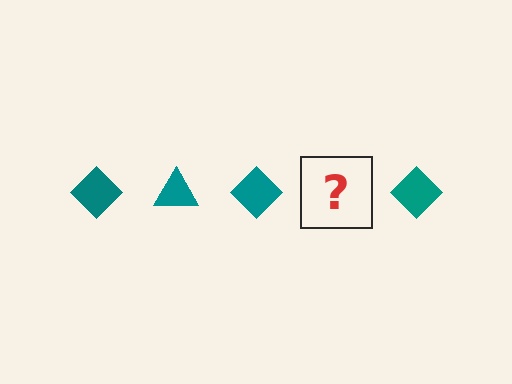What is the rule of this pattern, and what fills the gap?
The rule is that the pattern cycles through diamond, triangle shapes in teal. The gap should be filled with a teal triangle.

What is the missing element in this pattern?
The missing element is a teal triangle.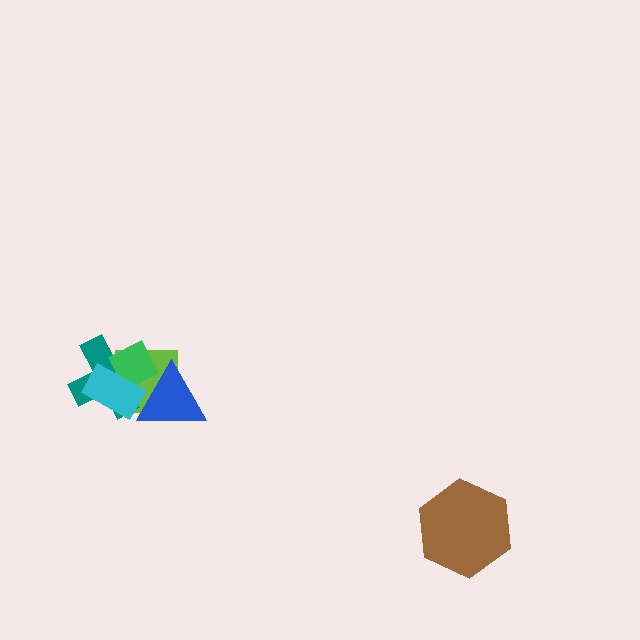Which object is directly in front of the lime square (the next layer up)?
The teal cross is directly in front of the lime square.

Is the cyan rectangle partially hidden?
Yes, it is partially covered by another shape.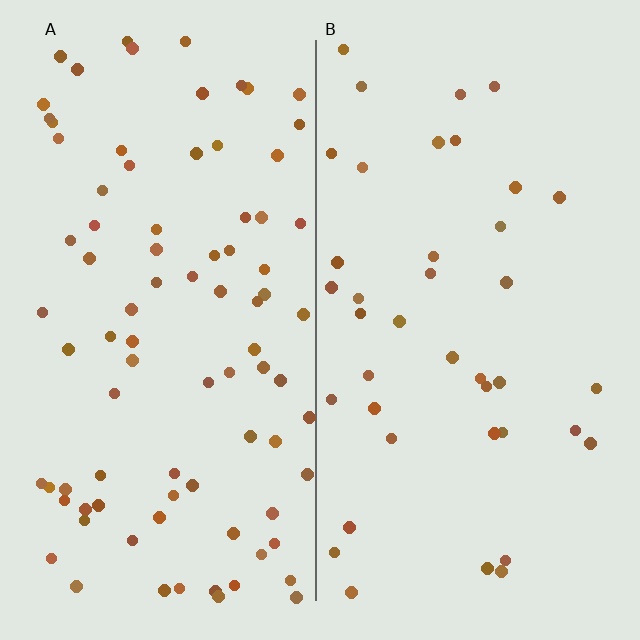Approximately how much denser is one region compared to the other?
Approximately 2.1× — region A over region B.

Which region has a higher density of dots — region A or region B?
A (the left).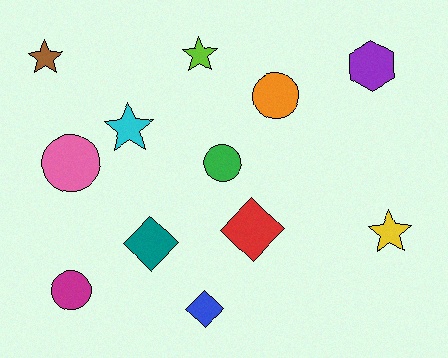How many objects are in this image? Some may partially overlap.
There are 12 objects.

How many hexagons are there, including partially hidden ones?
There is 1 hexagon.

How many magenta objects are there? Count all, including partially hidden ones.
There is 1 magenta object.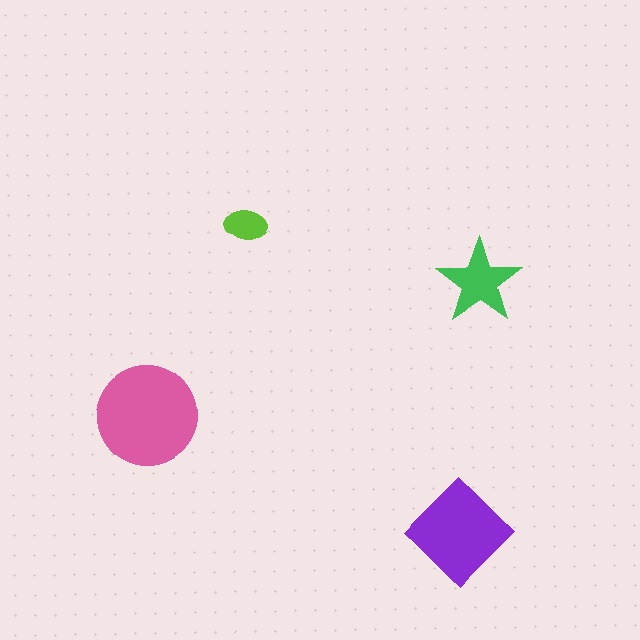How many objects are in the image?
There are 4 objects in the image.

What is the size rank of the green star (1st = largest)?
3rd.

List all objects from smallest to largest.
The lime ellipse, the green star, the purple diamond, the pink circle.